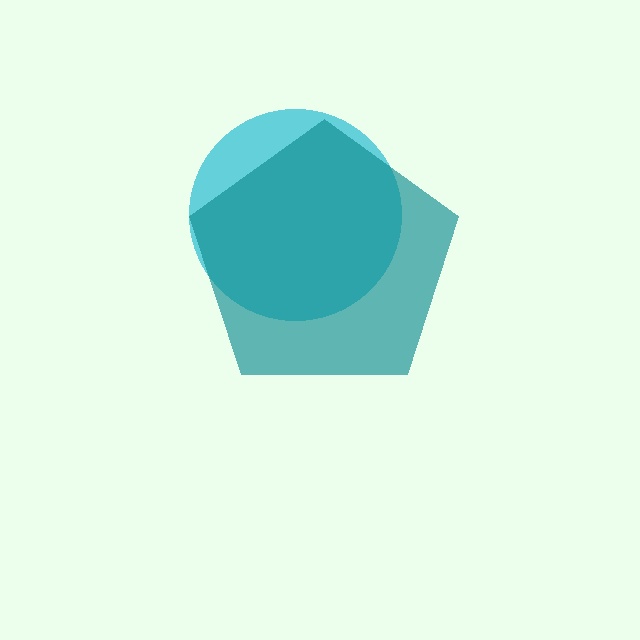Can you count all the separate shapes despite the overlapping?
Yes, there are 2 separate shapes.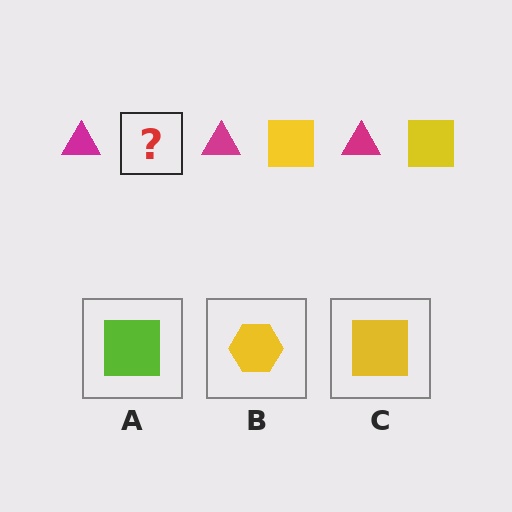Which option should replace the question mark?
Option C.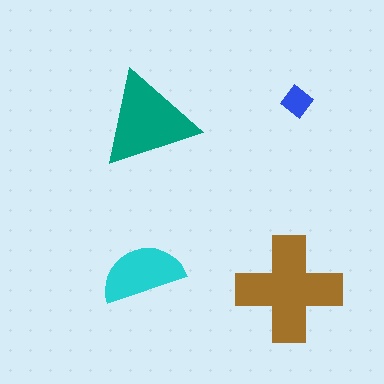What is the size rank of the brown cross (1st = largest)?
1st.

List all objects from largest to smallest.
The brown cross, the teal triangle, the cyan semicircle, the blue diamond.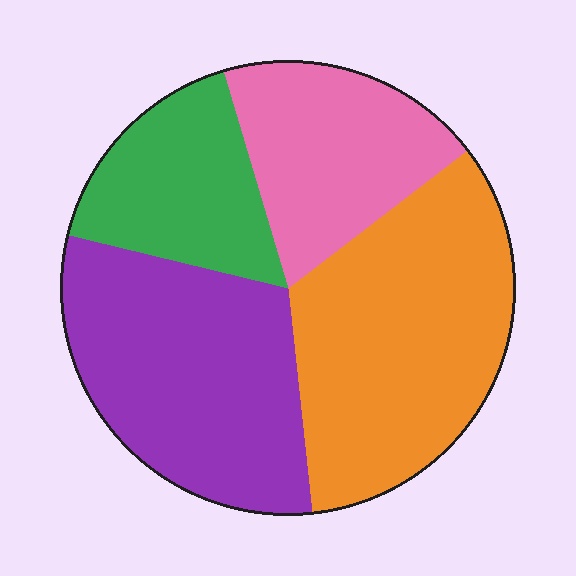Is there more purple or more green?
Purple.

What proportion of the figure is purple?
Purple takes up about one third (1/3) of the figure.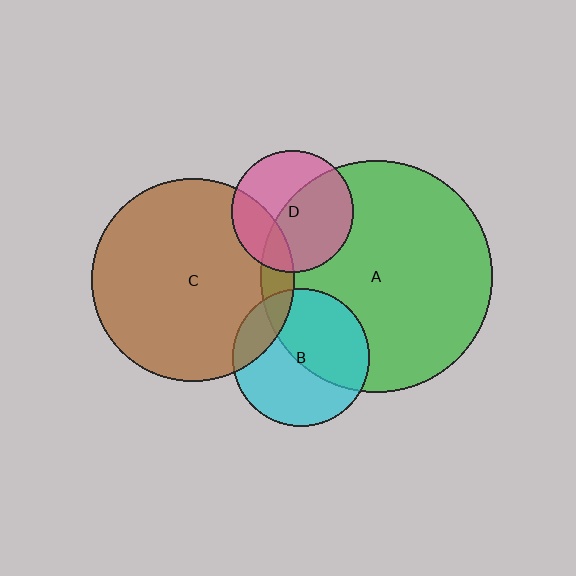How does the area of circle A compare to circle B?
Approximately 2.8 times.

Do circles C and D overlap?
Yes.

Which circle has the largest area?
Circle A (green).